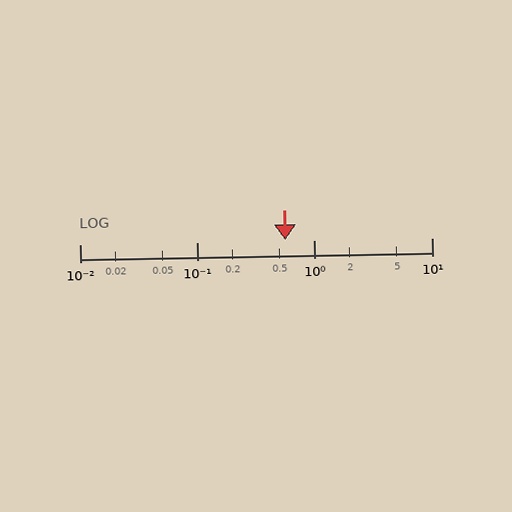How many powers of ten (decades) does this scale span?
The scale spans 3 decades, from 0.01 to 10.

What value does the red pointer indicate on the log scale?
The pointer indicates approximately 0.56.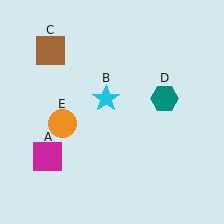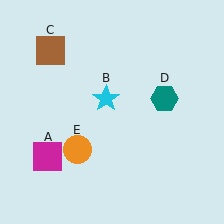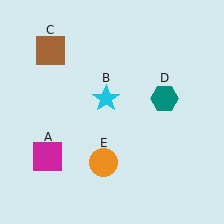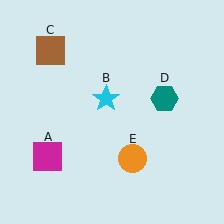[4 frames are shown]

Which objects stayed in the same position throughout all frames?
Magenta square (object A) and cyan star (object B) and brown square (object C) and teal hexagon (object D) remained stationary.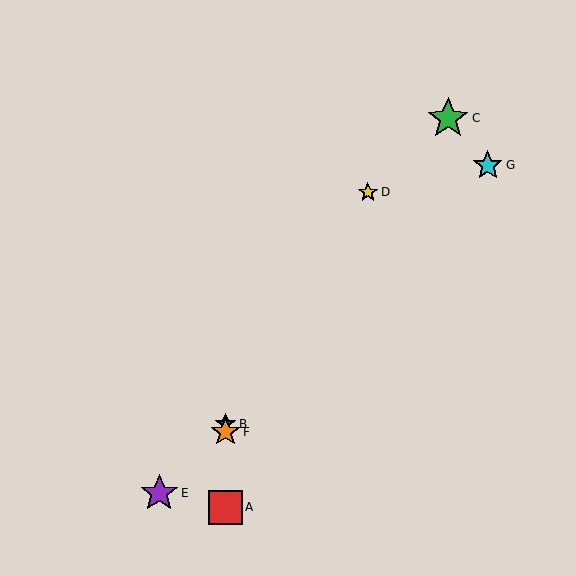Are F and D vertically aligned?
No, F is at x≈225 and D is at x≈368.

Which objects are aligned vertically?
Objects A, B, F are aligned vertically.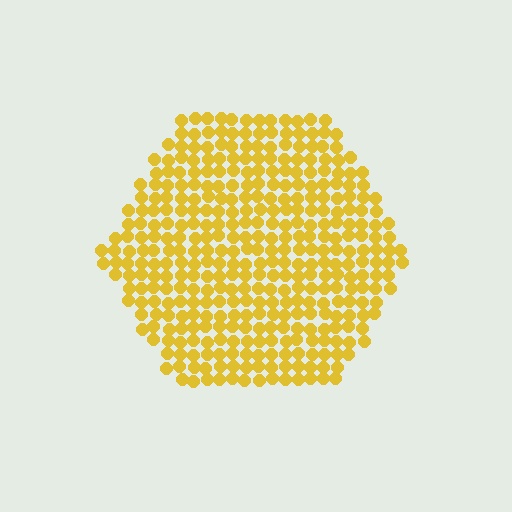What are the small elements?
The small elements are circles.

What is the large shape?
The large shape is a hexagon.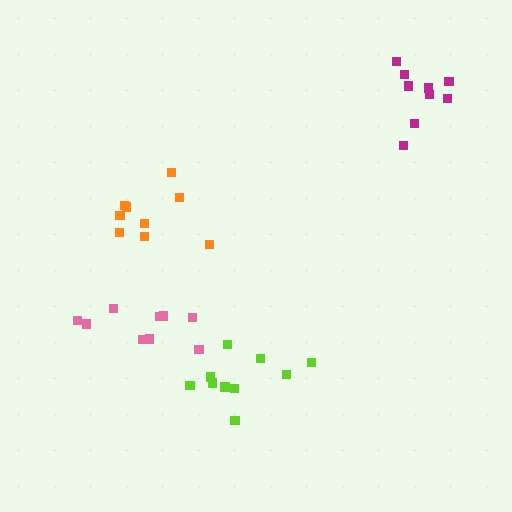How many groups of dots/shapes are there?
There are 4 groups.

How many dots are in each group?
Group 1: 9 dots, Group 2: 10 dots, Group 3: 9 dots, Group 4: 9 dots (37 total).